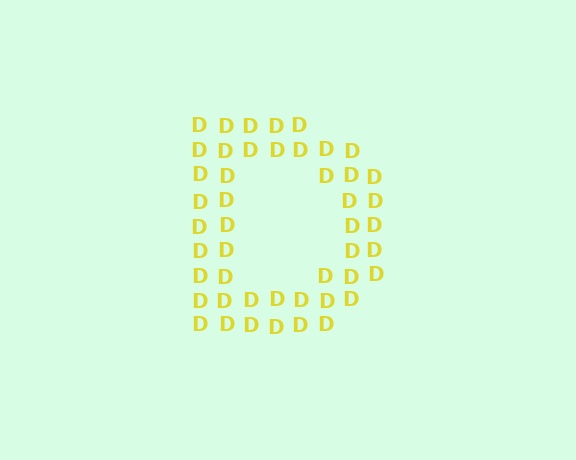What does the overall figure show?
The overall figure shows the letter D.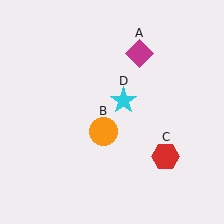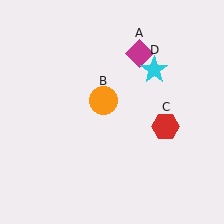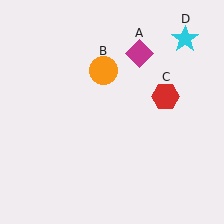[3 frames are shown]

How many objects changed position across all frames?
3 objects changed position: orange circle (object B), red hexagon (object C), cyan star (object D).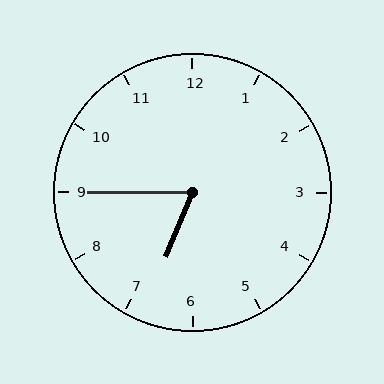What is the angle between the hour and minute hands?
Approximately 68 degrees.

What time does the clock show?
6:45.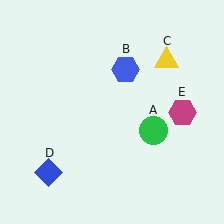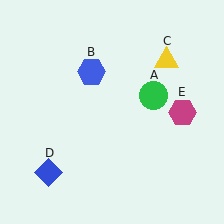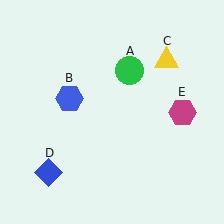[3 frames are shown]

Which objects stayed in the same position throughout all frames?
Yellow triangle (object C) and blue diamond (object D) and magenta hexagon (object E) remained stationary.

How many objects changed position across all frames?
2 objects changed position: green circle (object A), blue hexagon (object B).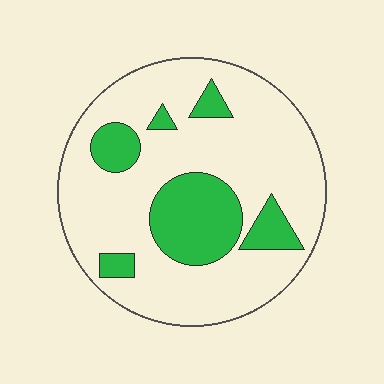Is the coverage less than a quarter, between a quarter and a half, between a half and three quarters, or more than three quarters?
Less than a quarter.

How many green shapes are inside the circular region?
6.